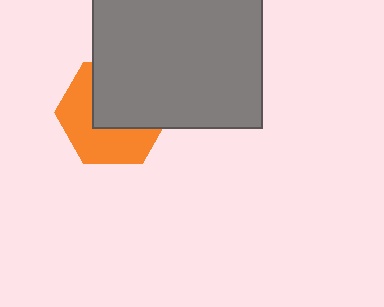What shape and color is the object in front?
The object in front is a gray square.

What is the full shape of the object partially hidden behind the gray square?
The partially hidden object is an orange hexagon.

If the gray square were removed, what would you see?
You would see the complete orange hexagon.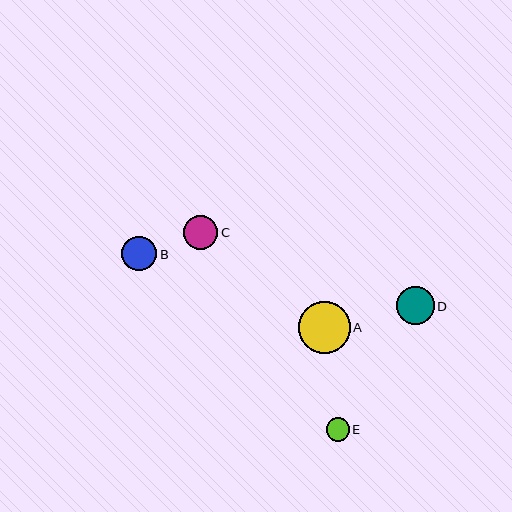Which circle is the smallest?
Circle E is the smallest with a size of approximately 23 pixels.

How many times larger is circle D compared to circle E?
Circle D is approximately 1.6 times the size of circle E.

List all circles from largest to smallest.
From largest to smallest: A, D, B, C, E.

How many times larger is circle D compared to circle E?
Circle D is approximately 1.6 times the size of circle E.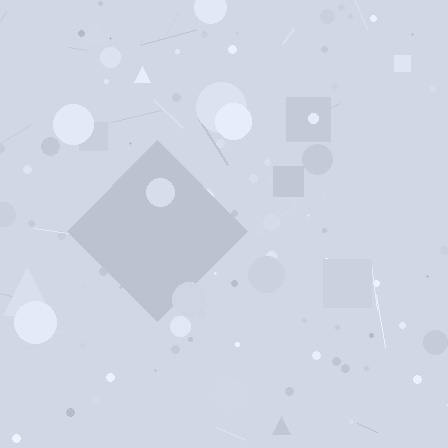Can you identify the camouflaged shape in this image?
The camouflaged shape is a diamond.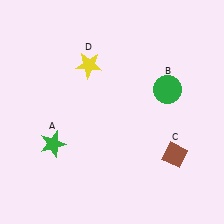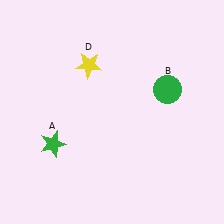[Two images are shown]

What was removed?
The brown diamond (C) was removed in Image 2.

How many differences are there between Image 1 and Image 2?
There is 1 difference between the two images.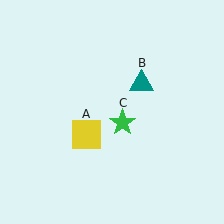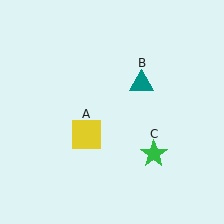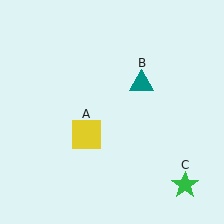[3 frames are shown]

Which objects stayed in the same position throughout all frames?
Yellow square (object A) and teal triangle (object B) remained stationary.